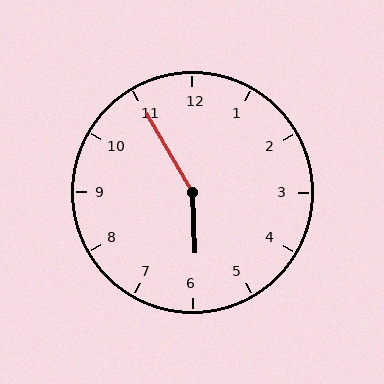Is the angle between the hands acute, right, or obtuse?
It is obtuse.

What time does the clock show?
5:55.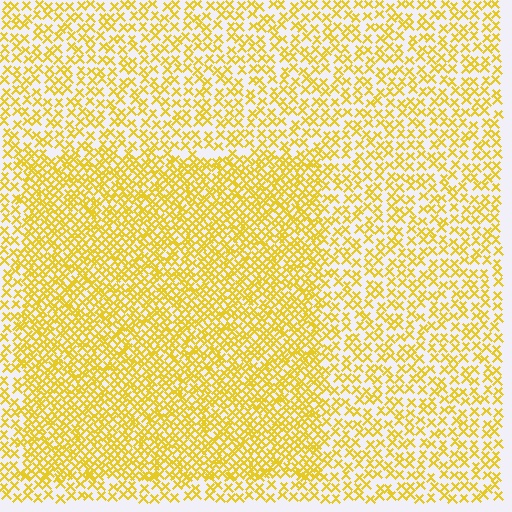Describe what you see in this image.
The image contains small yellow elements arranged at two different densities. A rectangle-shaped region is visible where the elements are more densely packed than the surrounding area.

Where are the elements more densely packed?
The elements are more densely packed inside the rectangle boundary.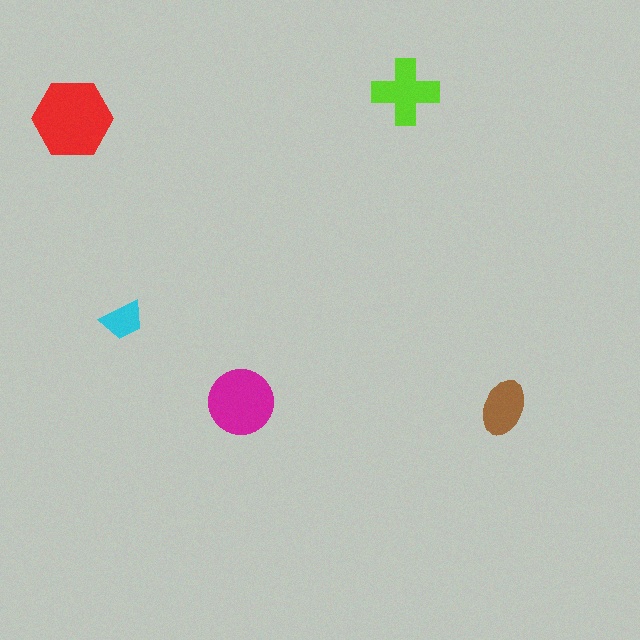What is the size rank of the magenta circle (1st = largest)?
2nd.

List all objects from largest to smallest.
The red hexagon, the magenta circle, the lime cross, the brown ellipse, the cyan trapezoid.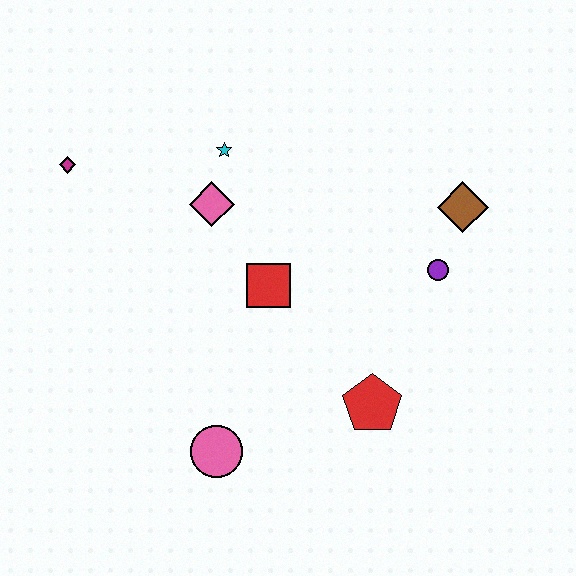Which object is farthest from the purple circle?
The magenta diamond is farthest from the purple circle.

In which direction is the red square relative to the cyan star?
The red square is below the cyan star.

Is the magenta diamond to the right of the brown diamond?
No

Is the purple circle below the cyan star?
Yes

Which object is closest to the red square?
The pink diamond is closest to the red square.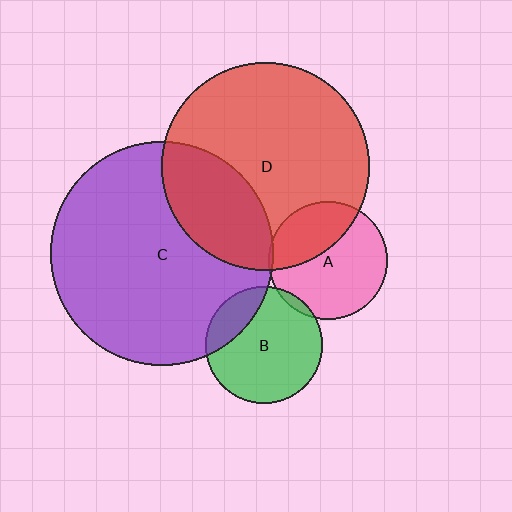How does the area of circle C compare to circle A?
Approximately 3.6 times.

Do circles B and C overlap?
Yes.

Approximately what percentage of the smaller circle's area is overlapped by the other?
Approximately 20%.